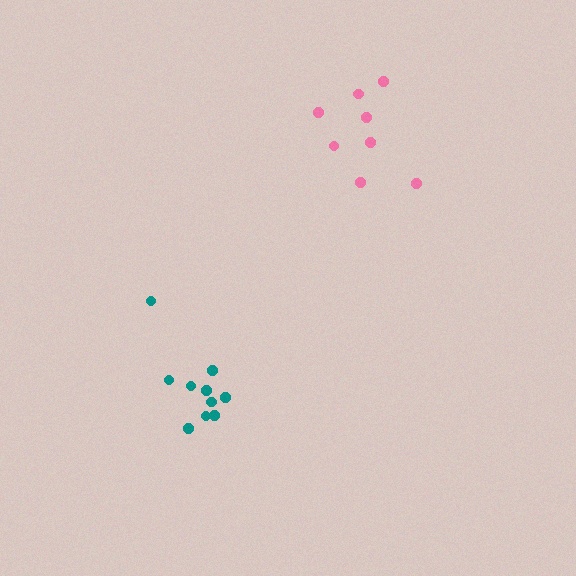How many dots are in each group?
Group 1: 8 dots, Group 2: 10 dots (18 total).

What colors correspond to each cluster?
The clusters are colored: pink, teal.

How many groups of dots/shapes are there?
There are 2 groups.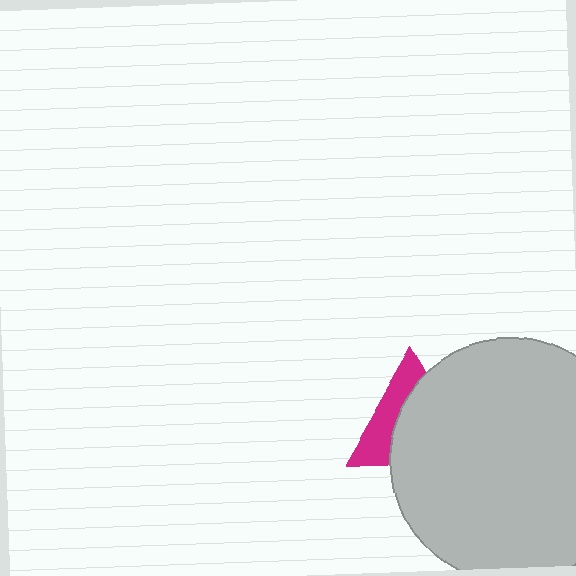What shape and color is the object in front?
The object in front is a light gray circle.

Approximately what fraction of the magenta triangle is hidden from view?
Roughly 61% of the magenta triangle is hidden behind the light gray circle.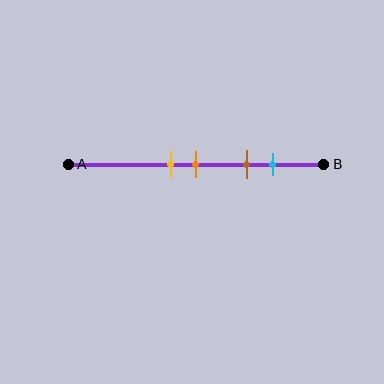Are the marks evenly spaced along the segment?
No, the marks are not evenly spaced.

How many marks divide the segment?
There are 4 marks dividing the segment.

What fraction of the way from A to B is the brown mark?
The brown mark is approximately 70% (0.7) of the way from A to B.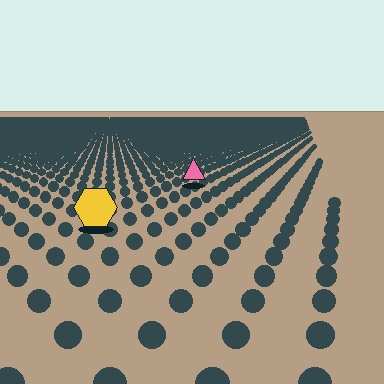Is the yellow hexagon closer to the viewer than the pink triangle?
Yes. The yellow hexagon is closer — you can tell from the texture gradient: the ground texture is coarser near it.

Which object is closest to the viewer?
The yellow hexagon is closest. The texture marks near it are larger and more spread out.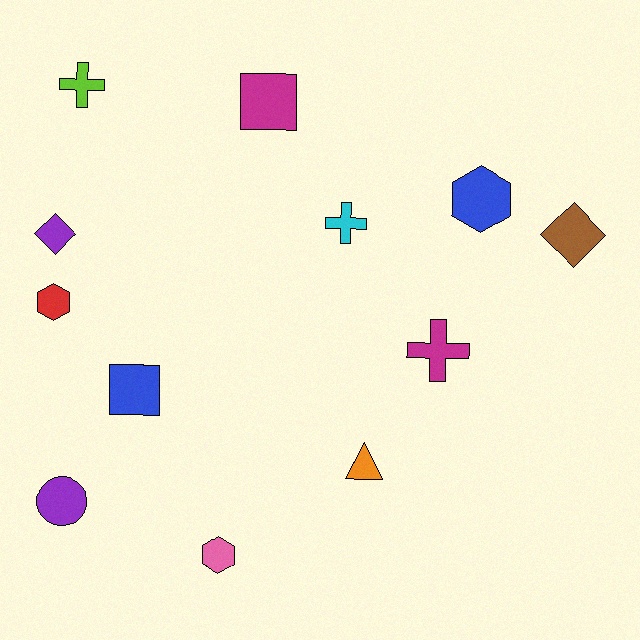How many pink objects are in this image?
There is 1 pink object.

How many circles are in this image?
There is 1 circle.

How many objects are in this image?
There are 12 objects.